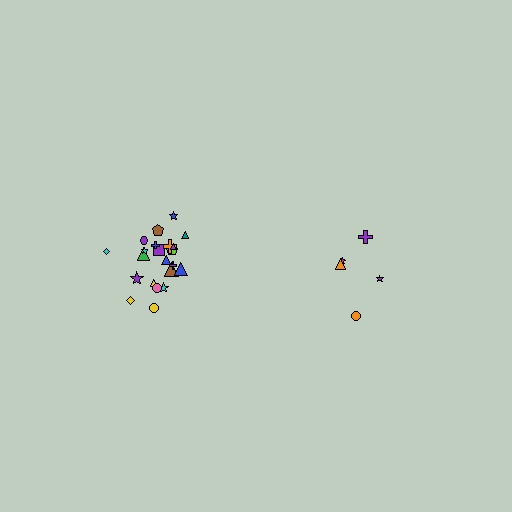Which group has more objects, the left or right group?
The left group.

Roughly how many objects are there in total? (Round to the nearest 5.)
Roughly 25 objects in total.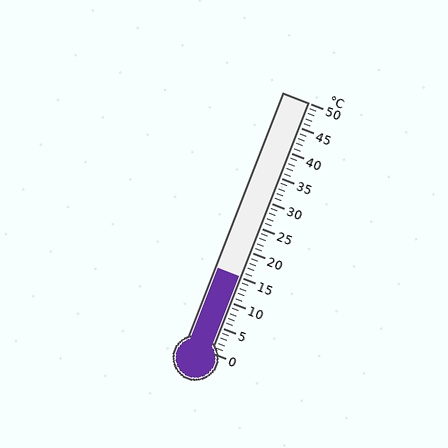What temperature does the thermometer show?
The thermometer shows approximately 15°C.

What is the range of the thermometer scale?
The thermometer scale ranges from 0°C to 50°C.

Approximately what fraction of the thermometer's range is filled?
The thermometer is filled to approximately 30% of its range.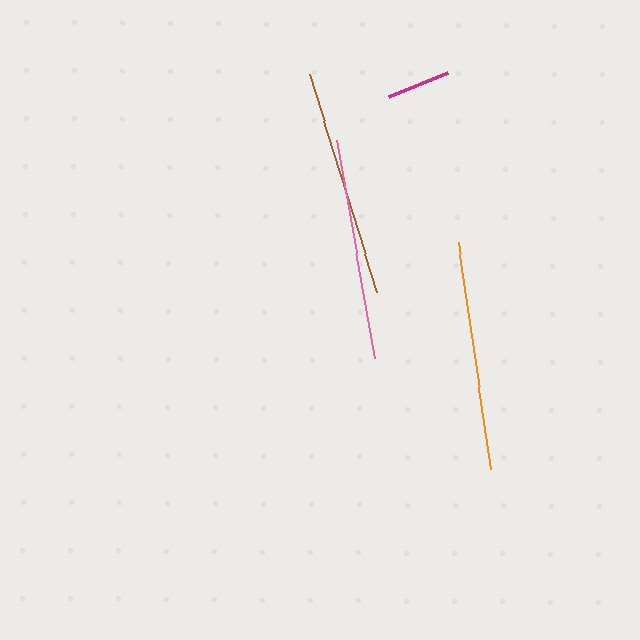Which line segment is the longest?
The orange line is the longest at approximately 229 pixels.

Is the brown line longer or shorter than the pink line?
The brown line is longer than the pink line.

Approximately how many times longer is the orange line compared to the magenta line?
The orange line is approximately 3.6 times the length of the magenta line.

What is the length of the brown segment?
The brown segment is approximately 229 pixels long.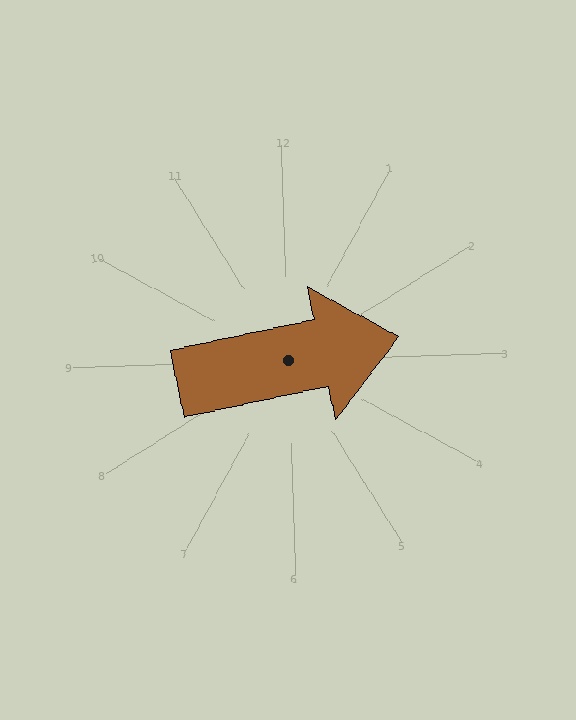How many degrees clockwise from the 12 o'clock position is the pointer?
Approximately 80 degrees.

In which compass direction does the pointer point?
East.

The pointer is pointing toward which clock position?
Roughly 3 o'clock.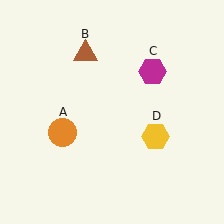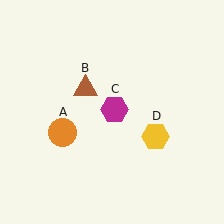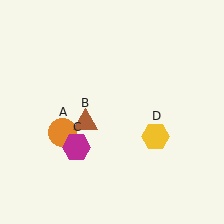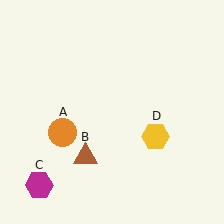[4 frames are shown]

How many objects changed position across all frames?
2 objects changed position: brown triangle (object B), magenta hexagon (object C).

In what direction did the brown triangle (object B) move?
The brown triangle (object B) moved down.